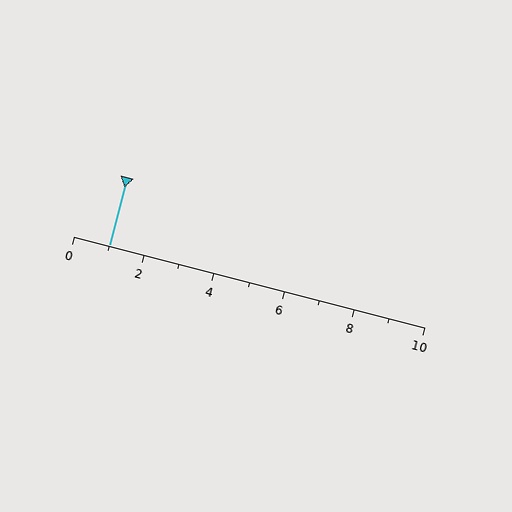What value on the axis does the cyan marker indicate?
The marker indicates approximately 1.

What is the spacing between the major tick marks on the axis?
The major ticks are spaced 2 apart.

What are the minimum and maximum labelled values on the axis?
The axis runs from 0 to 10.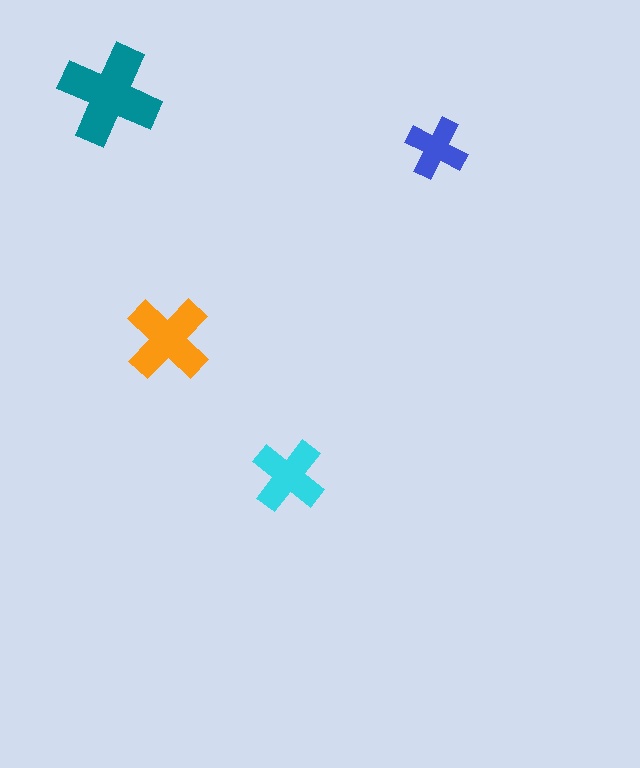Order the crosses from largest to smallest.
the teal one, the orange one, the cyan one, the blue one.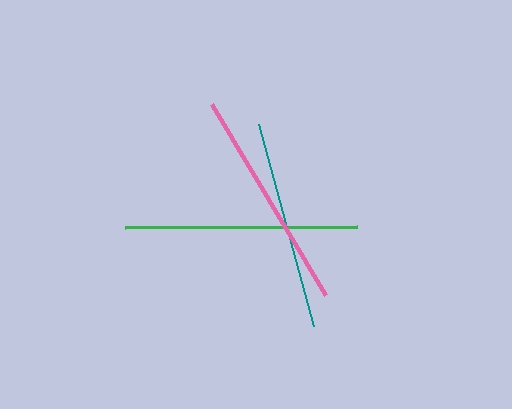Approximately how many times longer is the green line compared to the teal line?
The green line is approximately 1.1 times the length of the teal line.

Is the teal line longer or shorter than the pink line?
The pink line is longer than the teal line.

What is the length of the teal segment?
The teal segment is approximately 209 pixels long.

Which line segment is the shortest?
The teal line is the shortest at approximately 209 pixels.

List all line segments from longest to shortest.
From longest to shortest: green, pink, teal.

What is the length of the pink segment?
The pink segment is approximately 223 pixels long.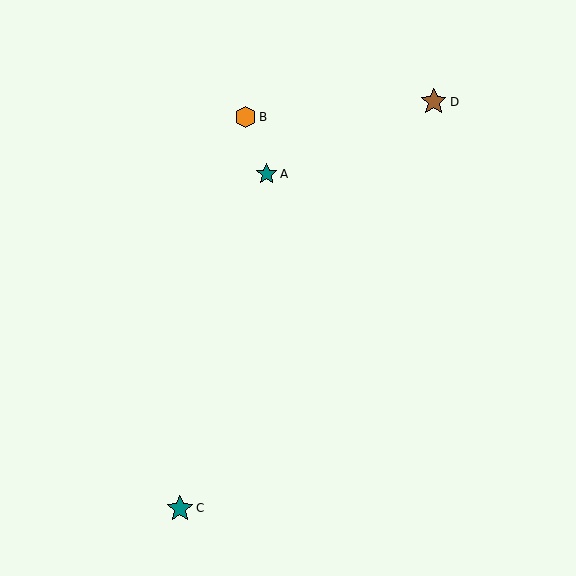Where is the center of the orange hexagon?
The center of the orange hexagon is at (246, 117).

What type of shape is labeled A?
Shape A is a teal star.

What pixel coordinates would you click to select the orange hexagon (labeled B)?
Click at (246, 117) to select the orange hexagon B.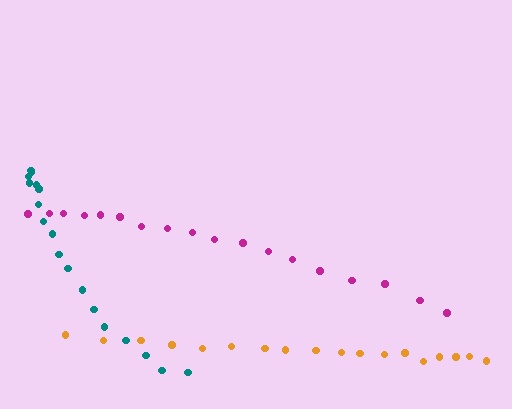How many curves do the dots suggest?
There are 3 distinct paths.